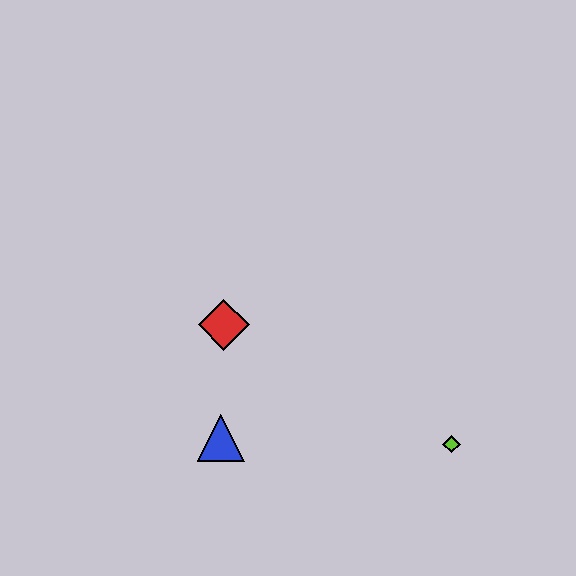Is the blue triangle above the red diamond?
No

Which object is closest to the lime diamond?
The blue triangle is closest to the lime diamond.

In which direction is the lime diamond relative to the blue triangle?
The lime diamond is to the right of the blue triangle.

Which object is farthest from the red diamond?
The lime diamond is farthest from the red diamond.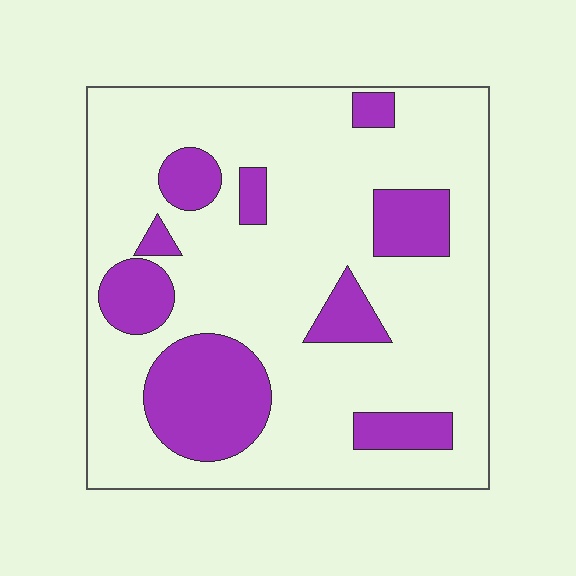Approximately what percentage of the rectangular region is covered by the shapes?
Approximately 25%.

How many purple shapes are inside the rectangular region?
9.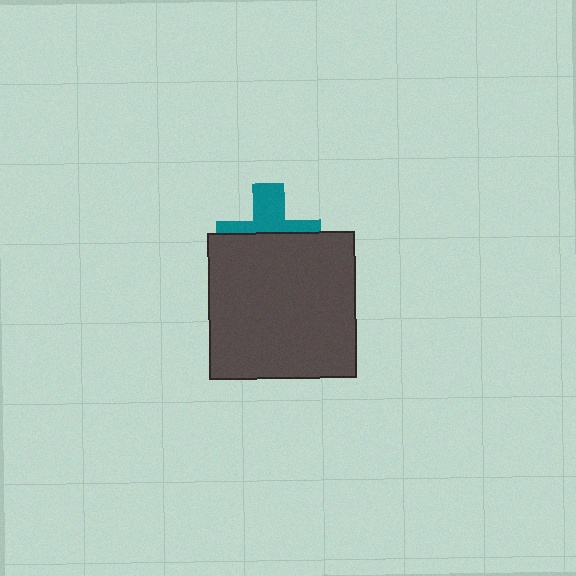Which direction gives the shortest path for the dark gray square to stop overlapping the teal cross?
Moving down gives the shortest separation.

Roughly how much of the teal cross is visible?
A small part of it is visible (roughly 43%).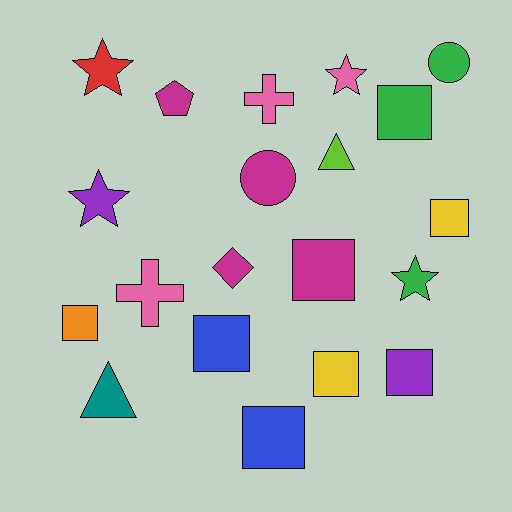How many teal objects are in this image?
There is 1 teal object.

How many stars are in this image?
There are 4 stars.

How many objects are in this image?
There are 20 objects.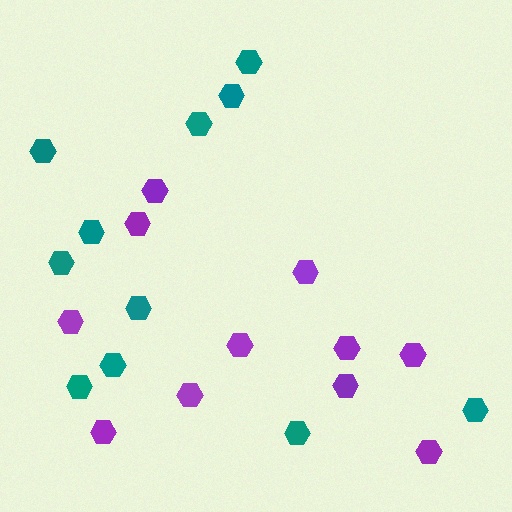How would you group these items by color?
There are 2 groups: one group of teal hexagons (11) and one group of purple hexagons (11).